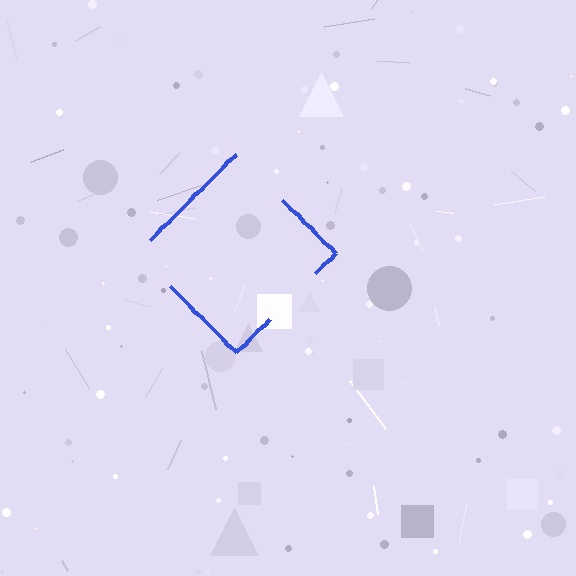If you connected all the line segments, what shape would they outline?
They would outline a diamond.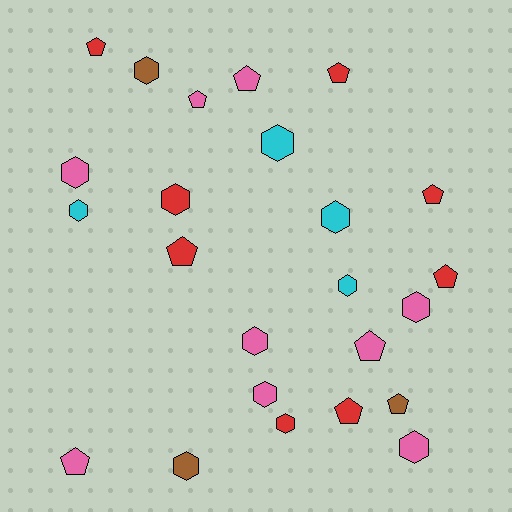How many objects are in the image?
There are 24 objects.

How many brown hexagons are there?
There are 2 brown hexagons.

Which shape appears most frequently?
Hexagon, with 13 objects.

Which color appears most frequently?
Pink, with 9 objects.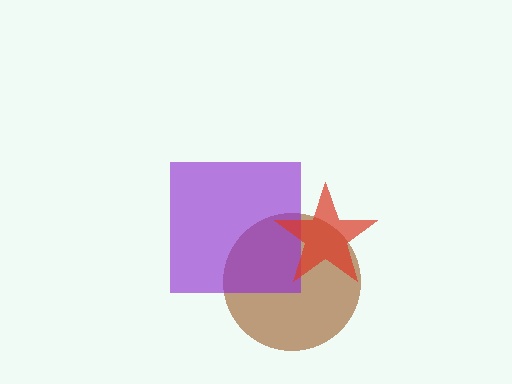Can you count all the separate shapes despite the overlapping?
Yes, there are 3 separate shapes.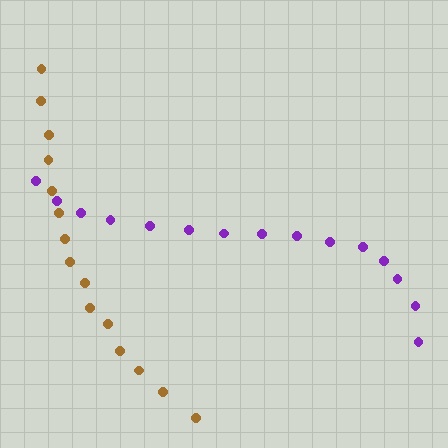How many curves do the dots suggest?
There are 2 distinct paths.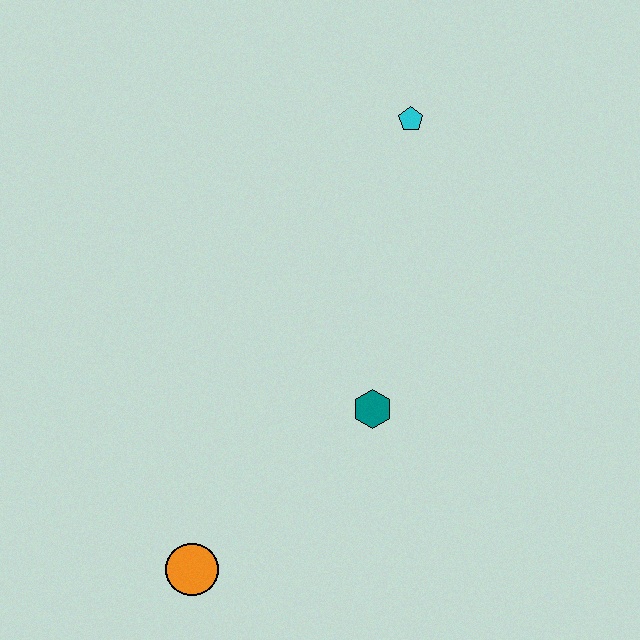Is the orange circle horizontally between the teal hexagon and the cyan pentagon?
No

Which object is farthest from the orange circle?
The cyan pentagon is farthest from the orange circle.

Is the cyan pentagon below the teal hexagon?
No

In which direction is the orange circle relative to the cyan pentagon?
The orange circle is below the cyan pentagon.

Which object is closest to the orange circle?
The teal hexagon is closest to the orange circle.